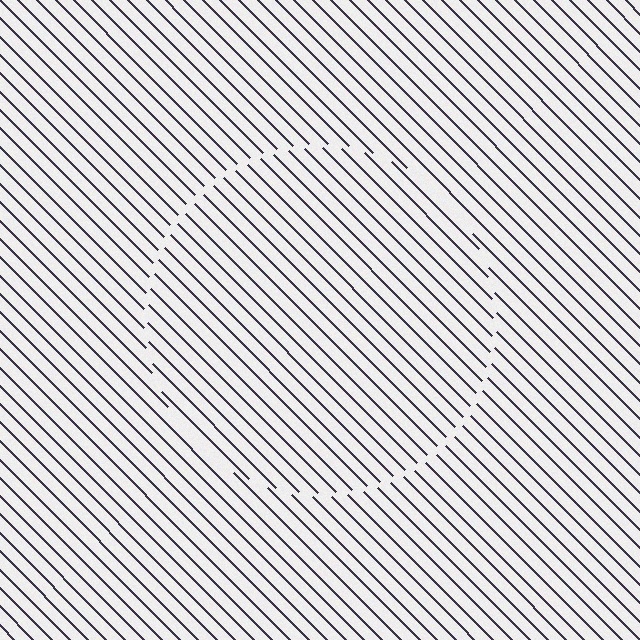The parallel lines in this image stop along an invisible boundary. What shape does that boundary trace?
An illusory circle. The interior of the shape contains the same grating, shifted by half a period — the contour is defined by the phase discontinuity where line-ends from the inner and outer gratings abut.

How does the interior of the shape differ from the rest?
The interior of the shape contains the same grating, shifted by half a period — the contour is defined by the phase discontinuity where line-ends from the inner and outer gratings abut.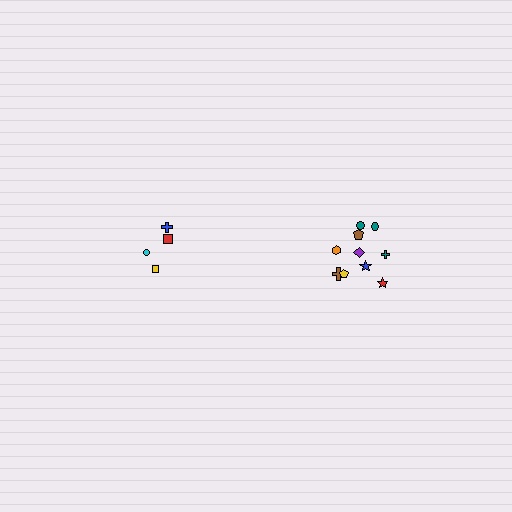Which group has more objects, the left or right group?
The right group.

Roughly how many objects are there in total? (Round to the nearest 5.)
Roughly 15 objects in total.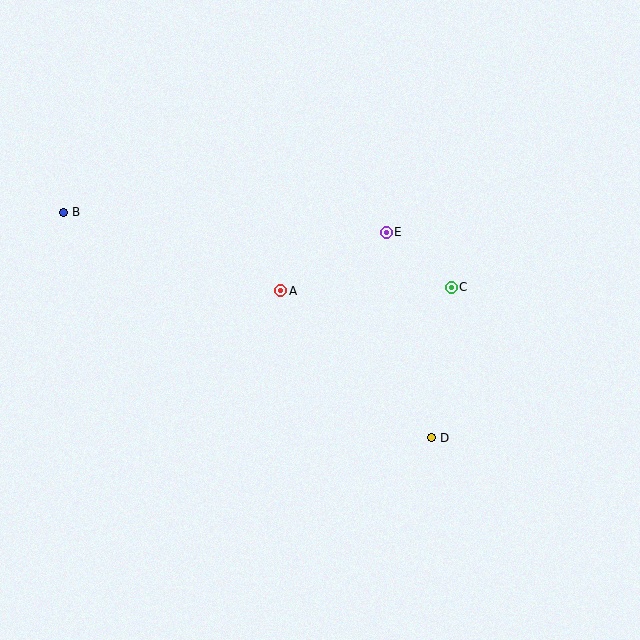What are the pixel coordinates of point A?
Point A is at (281, 291).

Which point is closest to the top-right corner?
Point C is closest to the top-right corner.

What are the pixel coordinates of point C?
Point C is at (451, 287).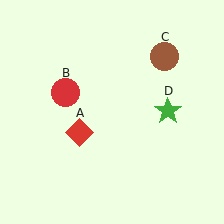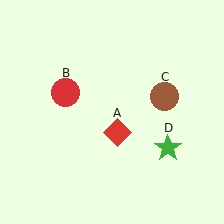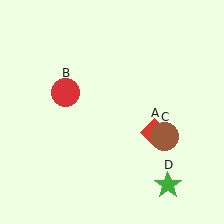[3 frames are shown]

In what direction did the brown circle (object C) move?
The brown circle (object C) moved down.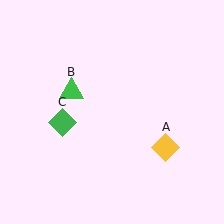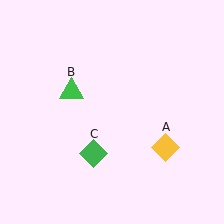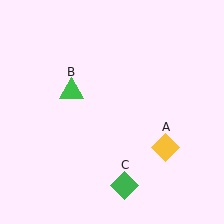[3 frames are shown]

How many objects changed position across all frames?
1 object changed position: green diamond (object C).